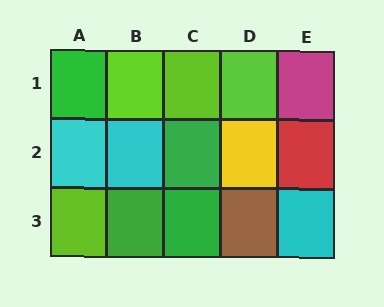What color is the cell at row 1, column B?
Lime.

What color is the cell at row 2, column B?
Cyan.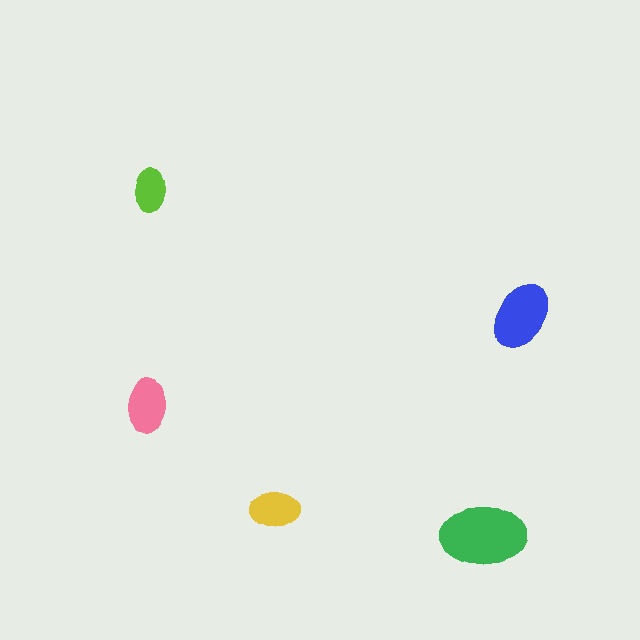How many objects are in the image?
There are 5 objects in the image.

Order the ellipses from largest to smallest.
the green one, the blue one, the pink one, the yellow one, the lime one.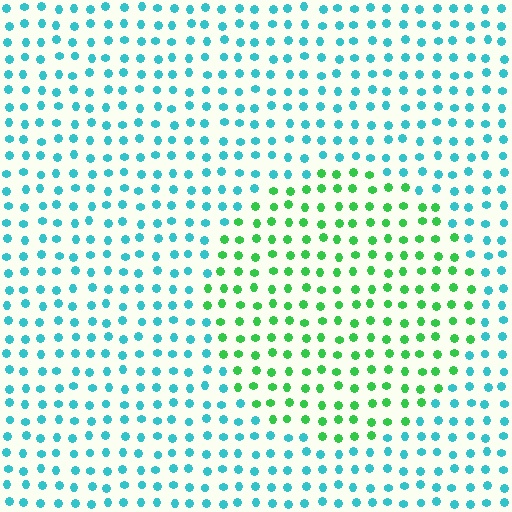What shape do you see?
I see a circle.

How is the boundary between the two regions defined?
The boundary is defined purely by a slight shift in hue (about 53 degrees). Spacing, size, and orientation are identical on both sides.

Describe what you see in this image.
The image is filled with small cyan elements in a uniform arrangement. A circle-shaped region is visible where the elements are tinted to a slightly different hue, forming a subtle color boundary.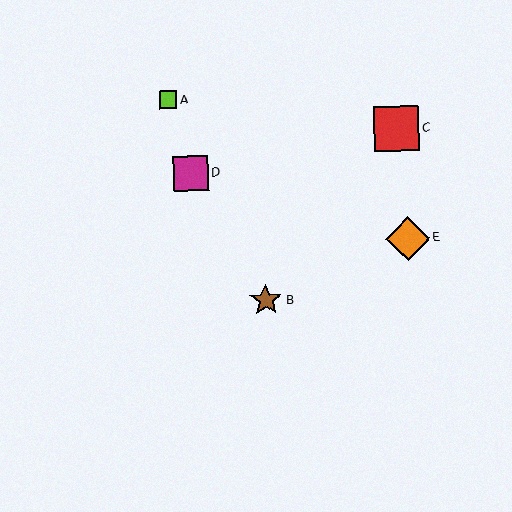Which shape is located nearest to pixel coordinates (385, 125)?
The red square (labeled C) at (396, 128) is nearest to that location.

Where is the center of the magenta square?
The center of the magenta square is at (191, 173).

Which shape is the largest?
The red square (labeled C) is the largest.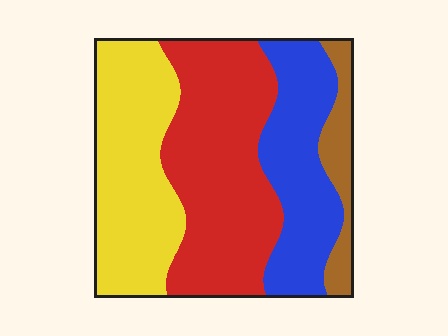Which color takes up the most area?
Red, at roughly 40%.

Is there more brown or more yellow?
Yellow.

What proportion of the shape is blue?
Blue takes up about one quarter (1/4) of the shape.